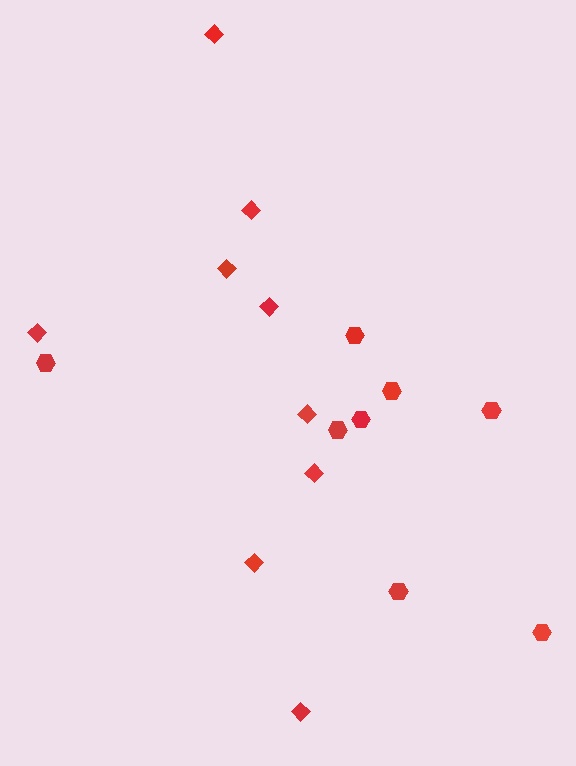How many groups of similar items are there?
There are 2 groups: one group of hexagons (8) and one group of diamonds (9).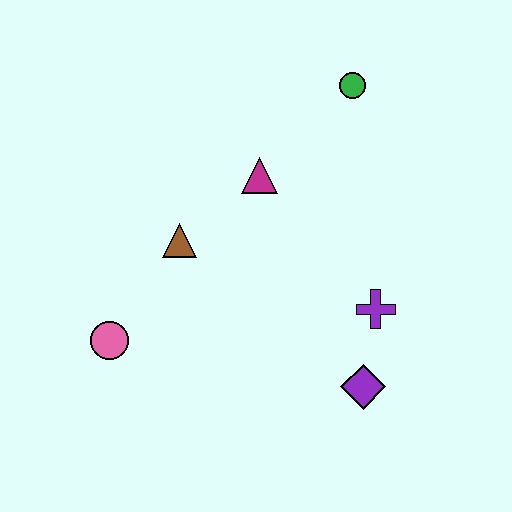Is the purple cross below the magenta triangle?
Yes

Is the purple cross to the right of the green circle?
Yes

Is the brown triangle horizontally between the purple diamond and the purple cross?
No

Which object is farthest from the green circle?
The pink circle is farthest from the green circle.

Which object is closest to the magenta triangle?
The brown triangle is closest to the magenta triangle.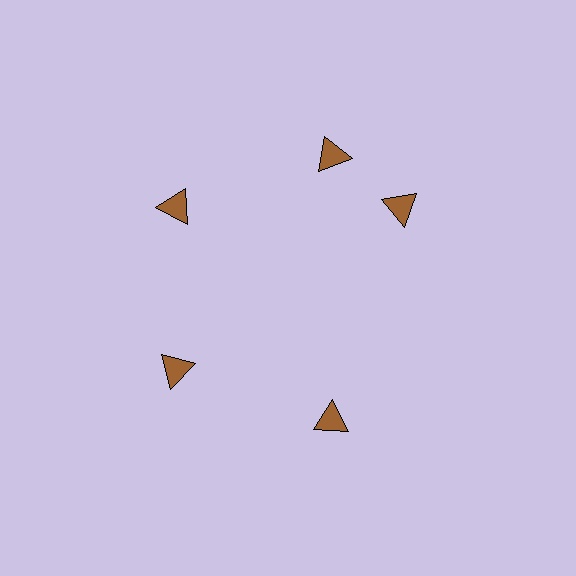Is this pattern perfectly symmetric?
No. The 5 brown triangles are arranged in a ring, but one element near the 3 o'clock position is rotated out of alignment along the ring, breaking the 5-fold rotational symmetry.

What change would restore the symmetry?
The symmetry would be restored by rotating it back into even spacing with its neighbors so that all 5 triangles sit at equal angles and equal distance from the center.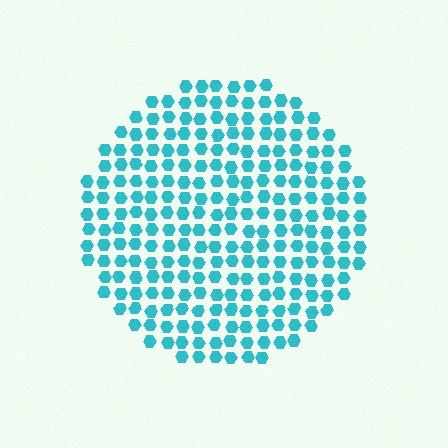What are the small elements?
The small elements are hexagons.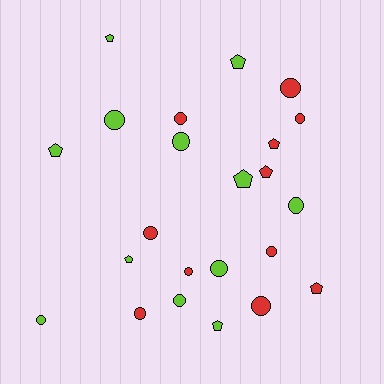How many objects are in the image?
There are 23 objects.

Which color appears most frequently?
Lime, with 12 objects.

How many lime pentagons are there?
There are 6 lime pentagons.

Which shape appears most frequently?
Circle, with 14 objects.